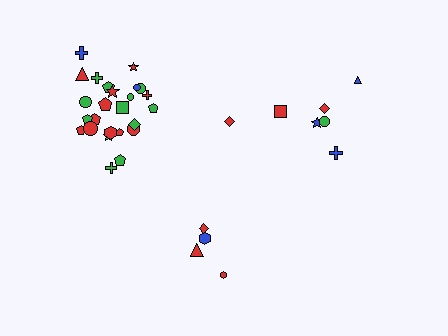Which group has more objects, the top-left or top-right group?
The top-left group.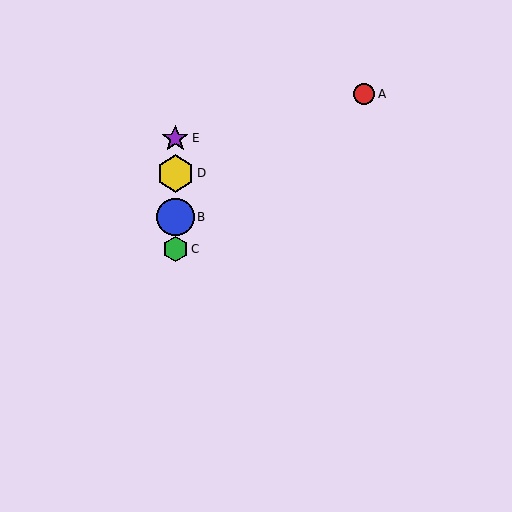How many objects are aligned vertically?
4 objects (B, C, D, E) are aligned vertically.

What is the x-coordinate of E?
Object E is at x≈175.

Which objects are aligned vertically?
Objects B, C, D, E are aligned vertically.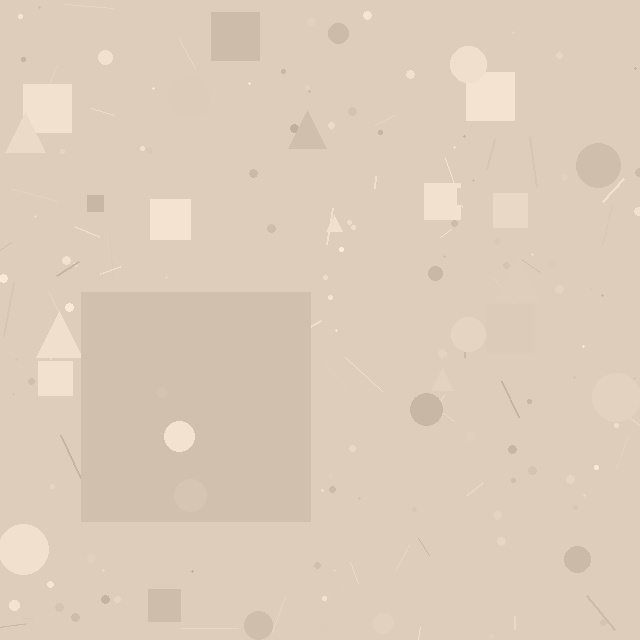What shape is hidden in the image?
A square is hidden in the image.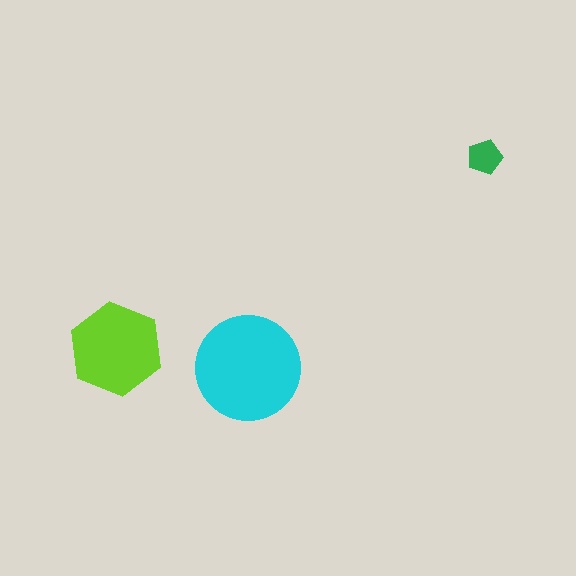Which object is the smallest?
The green pentagon.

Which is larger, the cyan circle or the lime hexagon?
The cyan circle.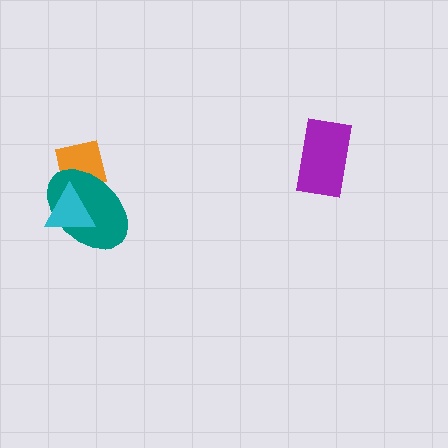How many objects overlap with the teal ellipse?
2 objects overlap with the teal ellipse.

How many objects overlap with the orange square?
2 objects overlap with the orange square.